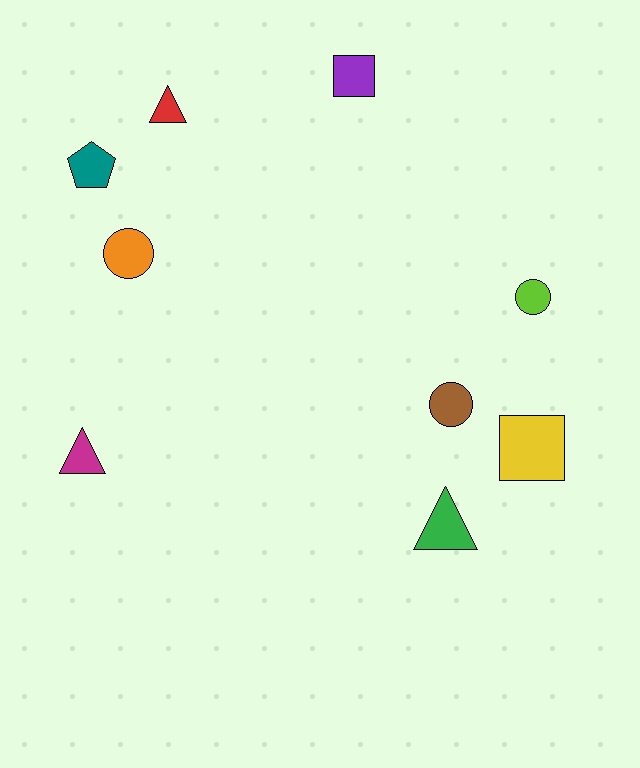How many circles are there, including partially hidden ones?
There are 3 circles.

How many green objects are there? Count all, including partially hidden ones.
There is 1 green object.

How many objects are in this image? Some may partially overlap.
There are 9 objects.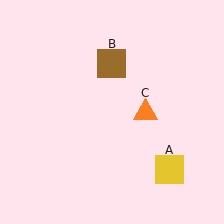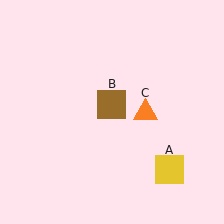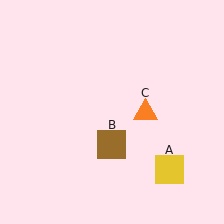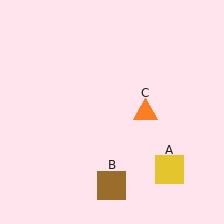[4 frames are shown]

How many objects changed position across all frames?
1 object changed position: brown square (object B).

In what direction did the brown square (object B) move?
The brown square (object B) moved down.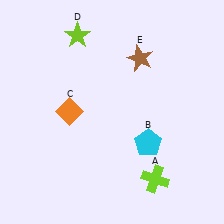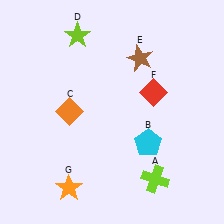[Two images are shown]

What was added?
A red diamond (F), an orange star (G) were added in Image 2.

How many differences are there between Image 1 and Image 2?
There are 2 differences between the two images.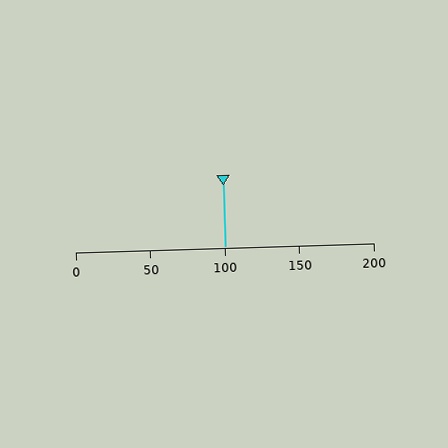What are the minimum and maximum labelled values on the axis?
The axis runs from 0 to 200.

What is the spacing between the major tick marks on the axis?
The major ticks are spaced 50 apart.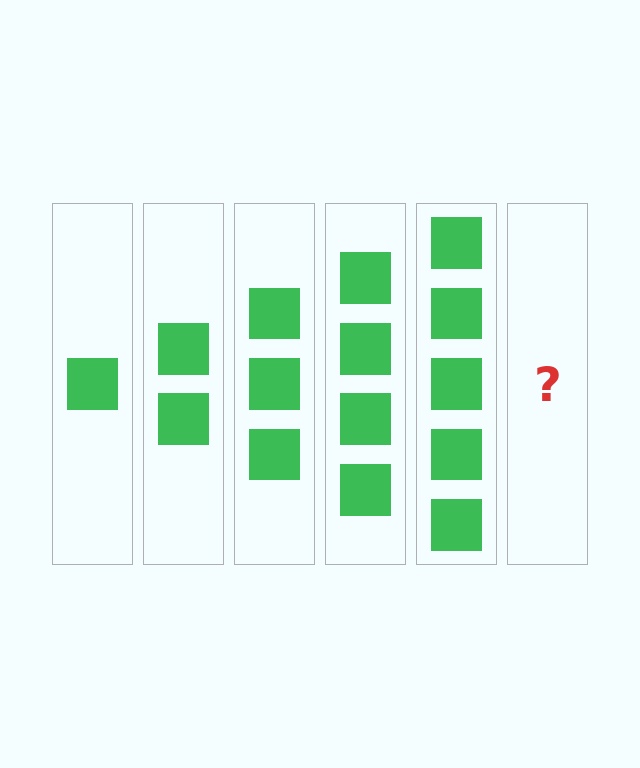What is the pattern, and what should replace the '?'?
The pattern is that each step adds one more square. The '?' should be 6 squares.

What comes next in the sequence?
The next element should be 6 squares.